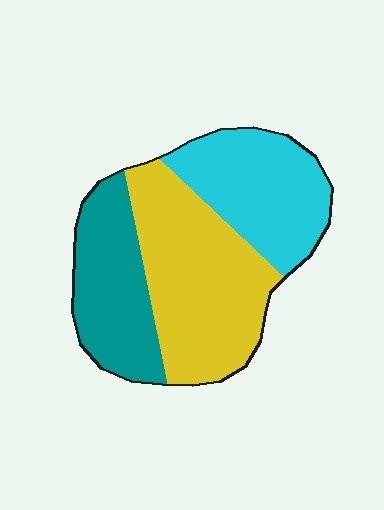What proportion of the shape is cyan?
Cyan takes up between a sixth and a third of the shape.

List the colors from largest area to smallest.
From largest to smallest: yellow, cyan, teal.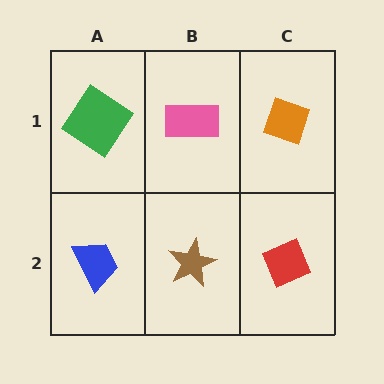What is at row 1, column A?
A green diamond.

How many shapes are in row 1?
3 shapes.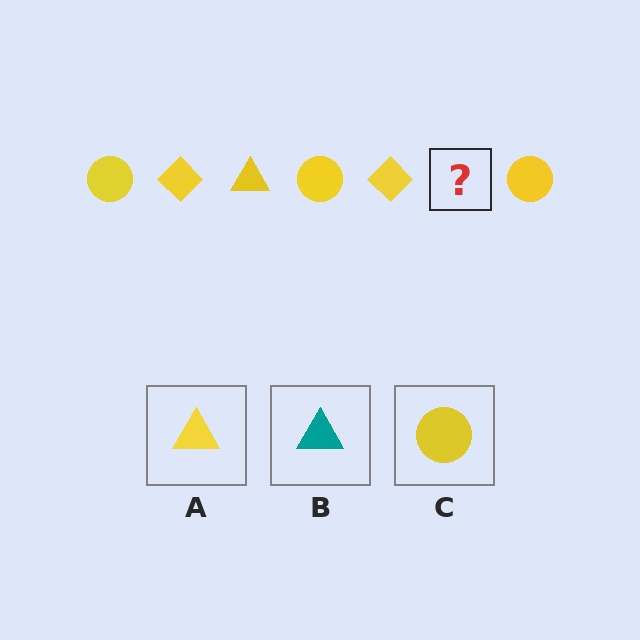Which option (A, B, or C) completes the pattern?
A.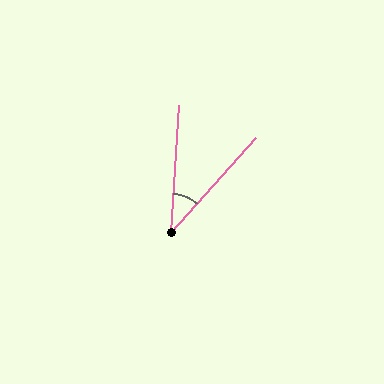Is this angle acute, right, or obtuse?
It is acute.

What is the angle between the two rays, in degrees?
Approximately 38 degrees.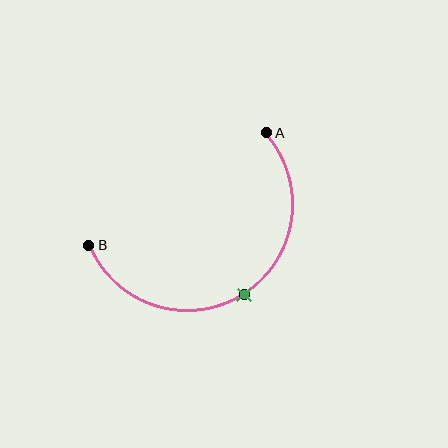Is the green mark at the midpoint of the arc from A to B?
Yes. The green mark lies on the arc at equal arc-length from both A and B — it is the arc midpoint.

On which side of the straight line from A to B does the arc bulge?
The arc bulges below the straight line connecting A and B.